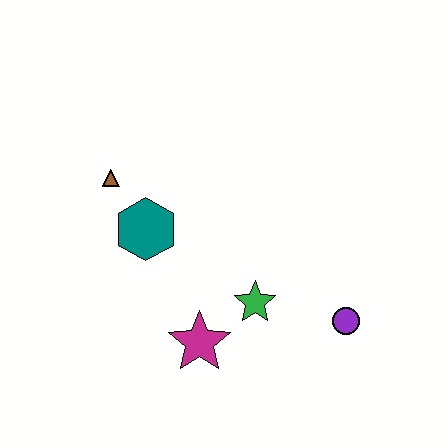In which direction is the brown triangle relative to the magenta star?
The brown triangle is above the magenta star.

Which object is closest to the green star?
The magenta star is closest to the green star.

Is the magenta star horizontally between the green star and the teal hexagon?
Yes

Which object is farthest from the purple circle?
The brown triangle is farthest from the purple circle.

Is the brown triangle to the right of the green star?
No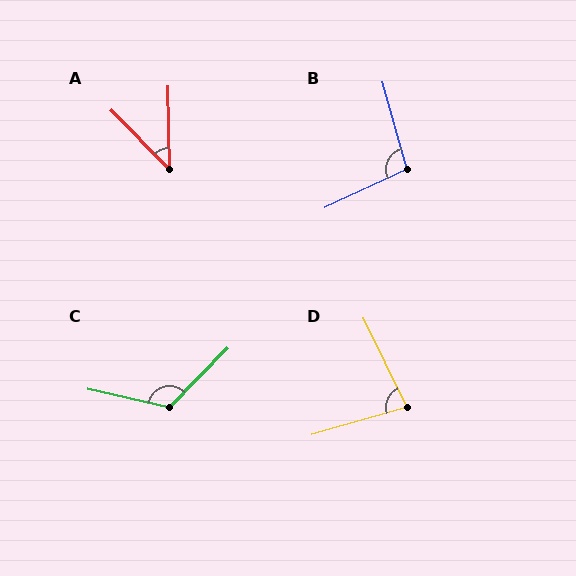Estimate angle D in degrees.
Approximately 80 degrees.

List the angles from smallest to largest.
A (44°), D (80°), B (100°), C (122°).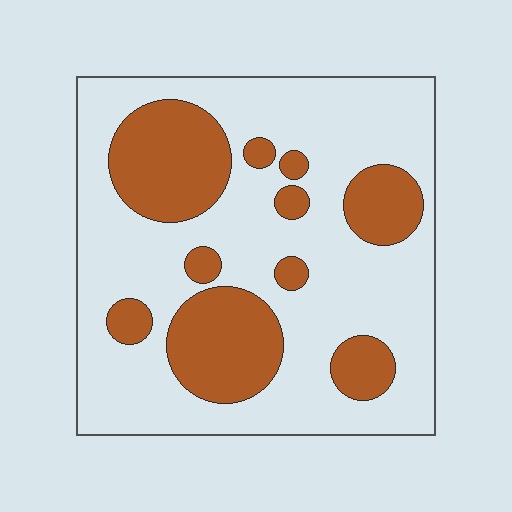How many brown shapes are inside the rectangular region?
10.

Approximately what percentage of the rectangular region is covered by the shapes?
Approximately 30%.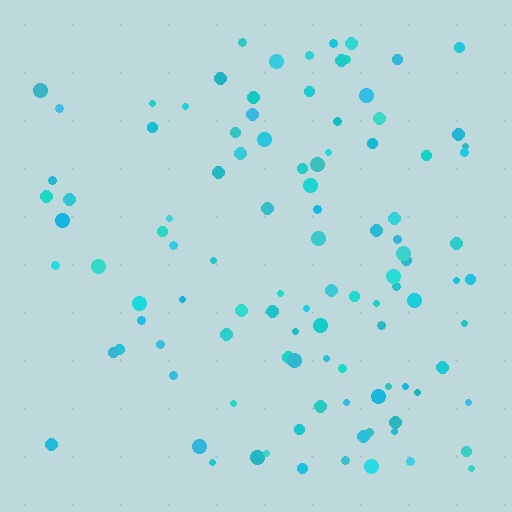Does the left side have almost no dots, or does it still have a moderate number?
Still a moderate number, just noticeably fewer than the right.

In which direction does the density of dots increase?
From left to right, with the right side densest.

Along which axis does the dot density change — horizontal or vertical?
Horizontal.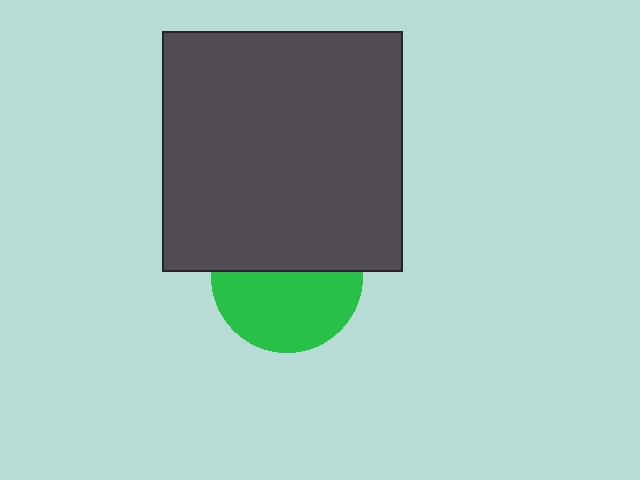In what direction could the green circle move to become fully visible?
The green circle could move down. That would shift it out from behind the dark gray square entirely.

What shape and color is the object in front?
The object in front is a dark gray square.